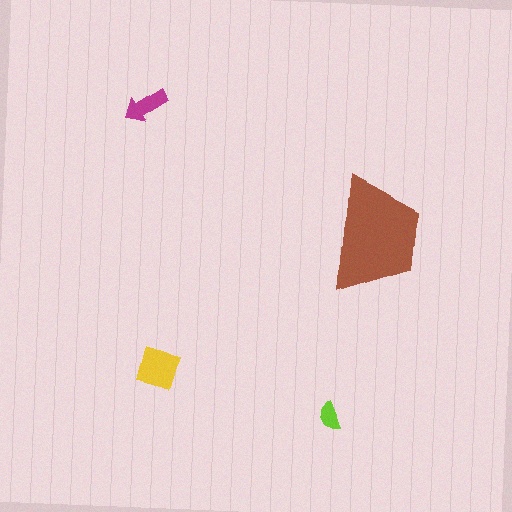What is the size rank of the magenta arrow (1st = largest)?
3rd.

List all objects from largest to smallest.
The brown trapezoid, the yellow diamond, the magenta arrow, the lime semicircle.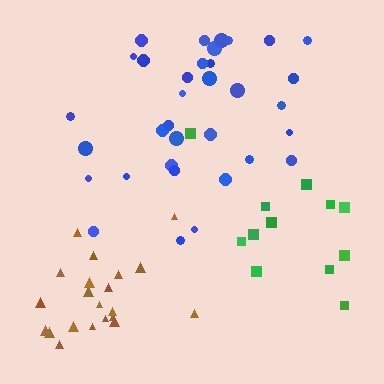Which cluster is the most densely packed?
Brown.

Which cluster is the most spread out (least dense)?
Green.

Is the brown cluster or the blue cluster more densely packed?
Brown.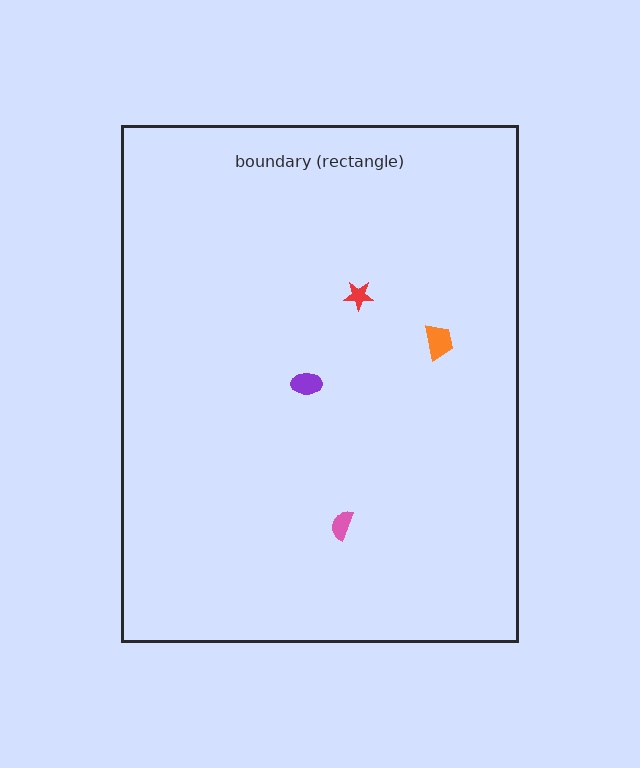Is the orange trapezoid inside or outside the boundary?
Inside.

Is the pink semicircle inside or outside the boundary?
Inside.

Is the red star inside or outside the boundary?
Inside.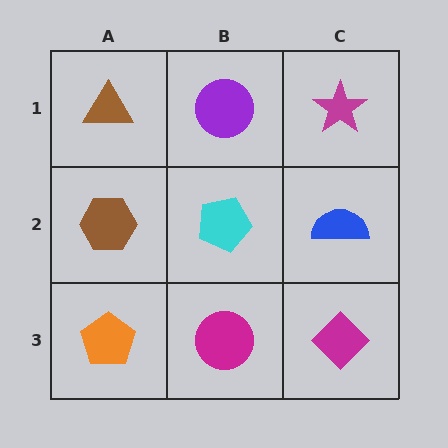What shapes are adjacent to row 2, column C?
A magenta star (row 1, column C), a magenta diamond (row 3, column C), a cyan pentagon (row 2, column B).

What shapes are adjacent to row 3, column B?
A cyan pentagon (row 2, column B), an orange pentagon (row 3, column A), a magenta diamond (row 3, column C).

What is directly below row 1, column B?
A cyan pentagon.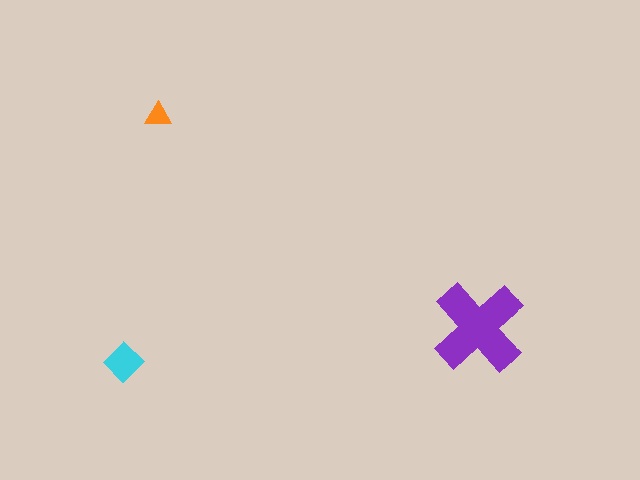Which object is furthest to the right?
The purple cross is rightmost.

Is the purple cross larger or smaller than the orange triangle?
Larger.